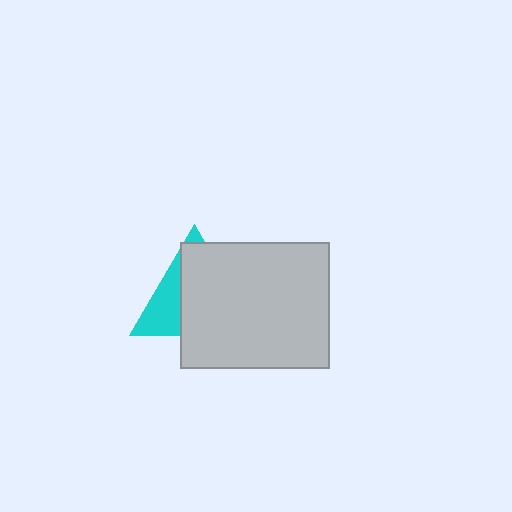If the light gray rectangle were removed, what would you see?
You would see the complete cyan triangle.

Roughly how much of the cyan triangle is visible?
A small part of it is visible (roughly 32%).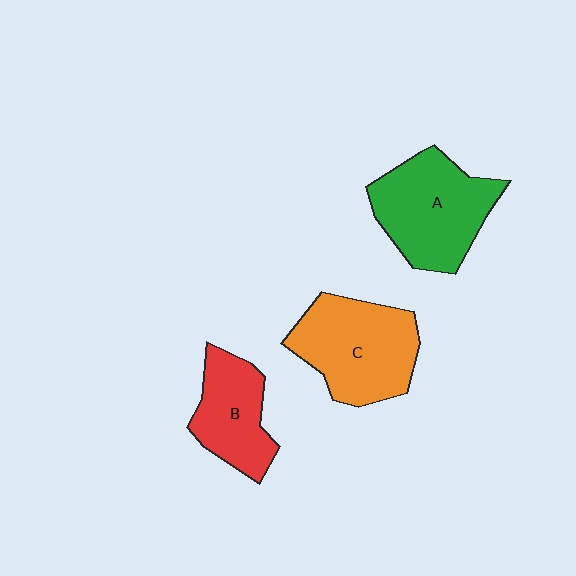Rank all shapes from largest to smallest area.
From largest to smallest: A (green), C (orange), B (red).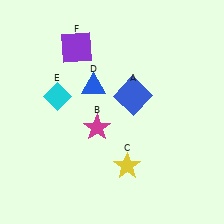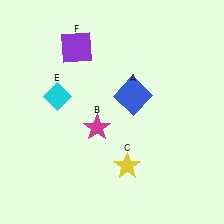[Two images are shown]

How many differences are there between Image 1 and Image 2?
There is 1 difference between the two images.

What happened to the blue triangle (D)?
The blue triangle (D) was removed in Image 2. It was in the top-left area of Image 1.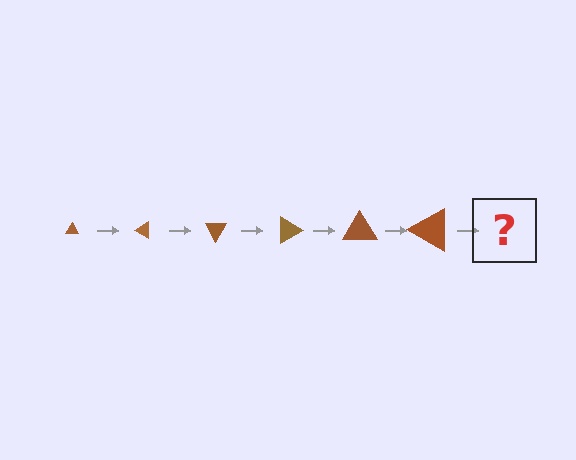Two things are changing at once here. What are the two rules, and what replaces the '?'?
The two rules are that the triangle grows larger each step and it rotates 30 degrees each step. The '?' should be a triangle, larger than the previous one and rotated 180 degrees from the start.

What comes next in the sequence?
The next element should be a triangle, larger than the previous one and rotated 180 degrees from the start.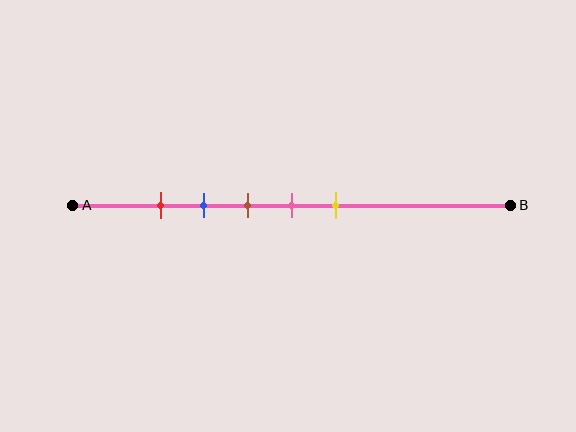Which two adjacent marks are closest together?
The red and blue marks are the closest adjacent pair.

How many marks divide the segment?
There are 5 marks dividing the segment.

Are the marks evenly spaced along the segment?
Yes, the marks are approximately evenly spaced.